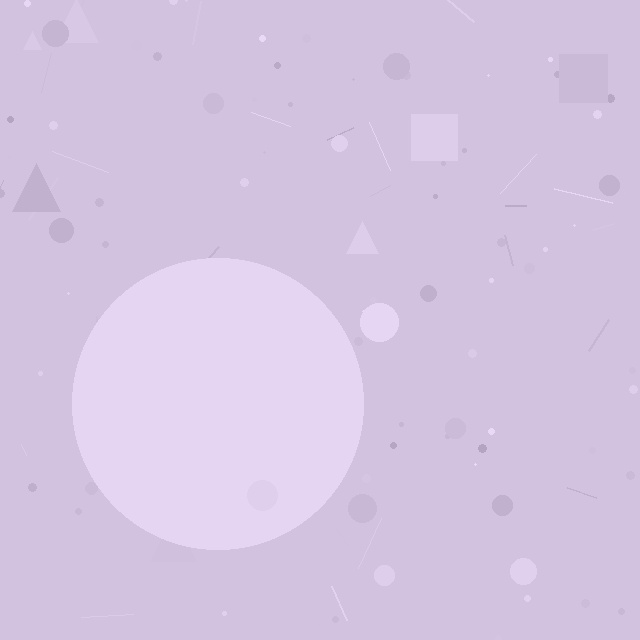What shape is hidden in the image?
A circle is hidden in the image.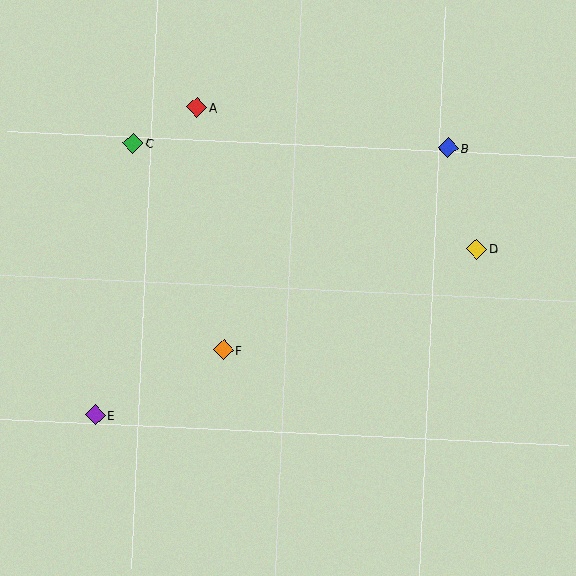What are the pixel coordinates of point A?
Point A is at (197, 107).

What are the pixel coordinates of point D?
Point D is at (477, 249).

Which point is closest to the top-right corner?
Point B is closest to the top-right corner.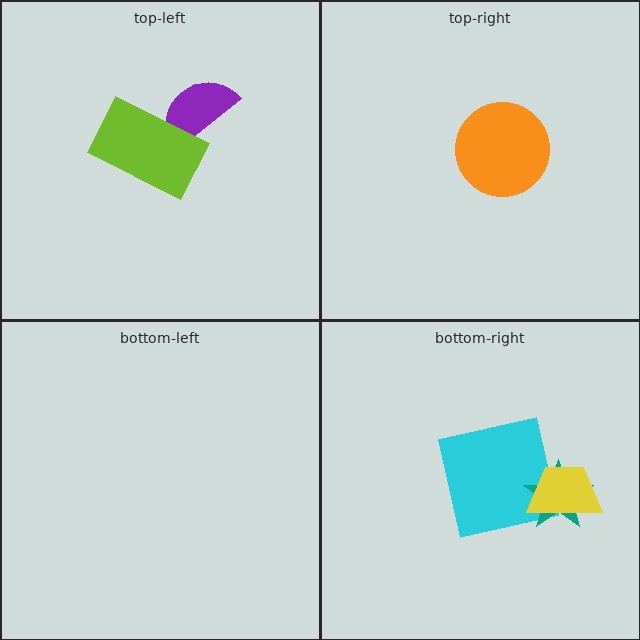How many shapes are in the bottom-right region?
3.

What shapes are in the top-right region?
The orange circle.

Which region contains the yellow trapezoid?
The bottom-right region.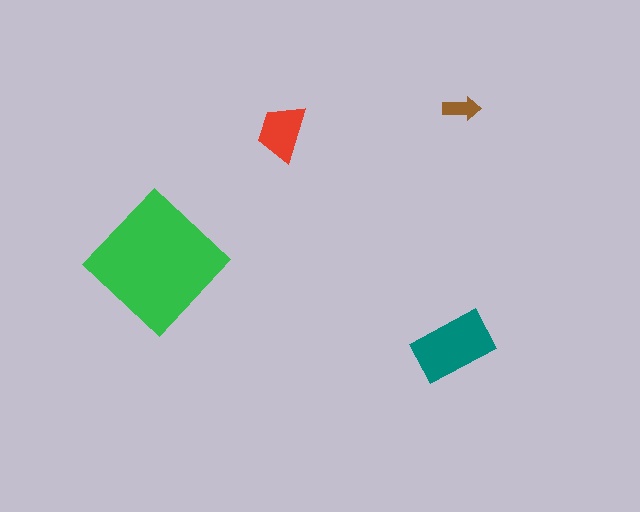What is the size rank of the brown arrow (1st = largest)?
4th.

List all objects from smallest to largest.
The brown arrow, the red trapezoid, the teal rectangle, the green diamond.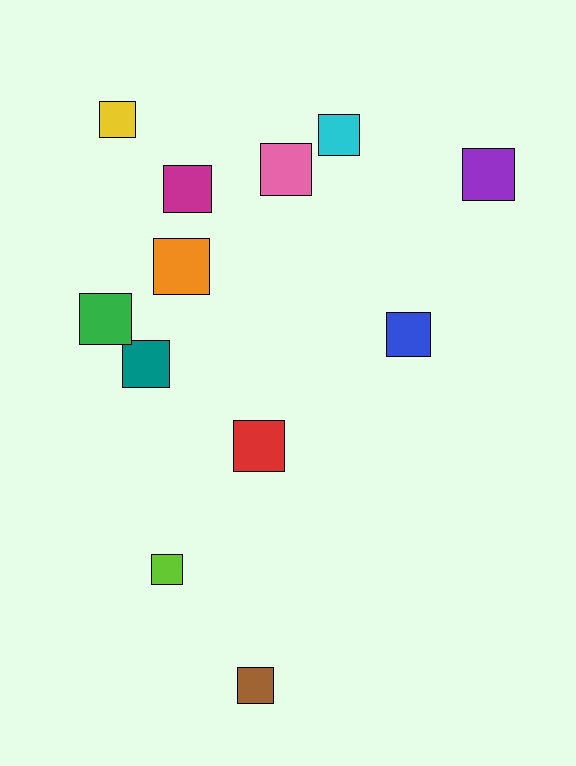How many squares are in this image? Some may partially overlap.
There are 12 squares.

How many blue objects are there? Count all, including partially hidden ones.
There is 1 blue object.